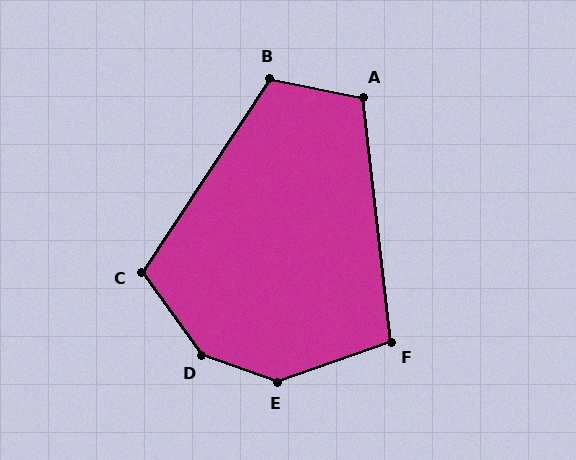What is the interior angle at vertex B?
Approximately 112 degrees (obtuse).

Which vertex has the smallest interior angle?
F, at approximately 103 degrees.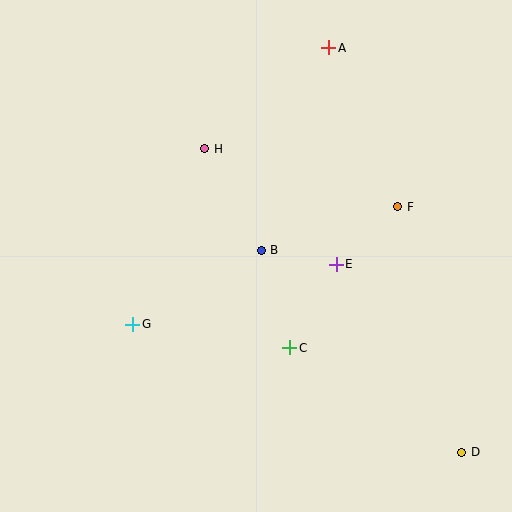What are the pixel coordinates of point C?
Point C is at (290, 348).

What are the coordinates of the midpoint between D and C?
The midpoint between D and C is at (376, 400).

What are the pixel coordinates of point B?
Point B is at (261, 250).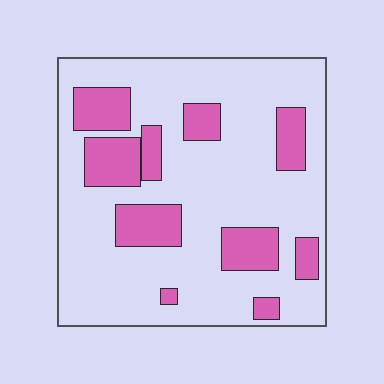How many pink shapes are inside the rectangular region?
10.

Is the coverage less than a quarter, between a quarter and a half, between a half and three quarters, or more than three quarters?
Less than a quarter.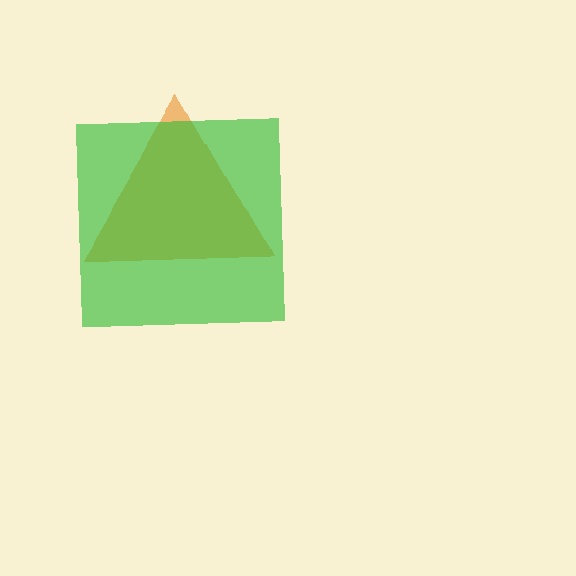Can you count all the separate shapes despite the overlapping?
Yes, there are 2 separate shapes.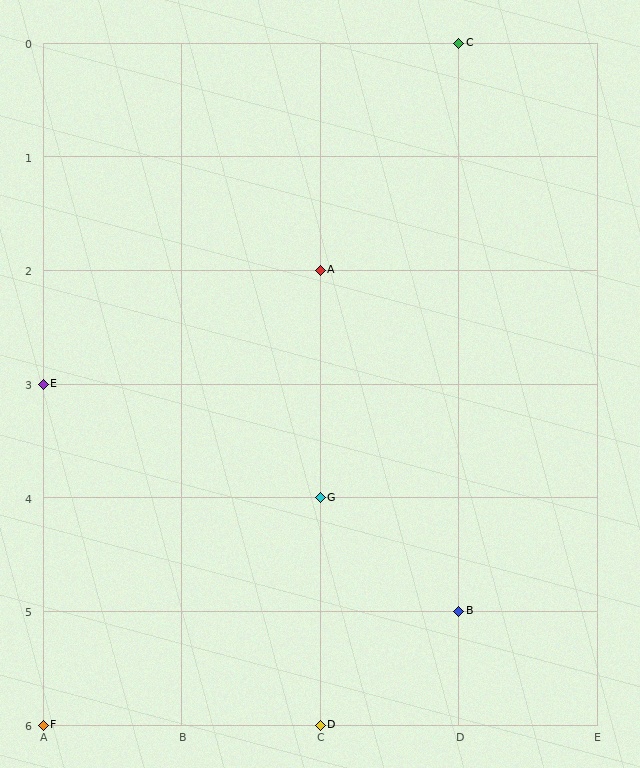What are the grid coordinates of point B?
Point B is at grid coordinates (D, 5).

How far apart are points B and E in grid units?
Points B and E are 3 columns and 2 rows apart (about 3.6 grid units diagonally).